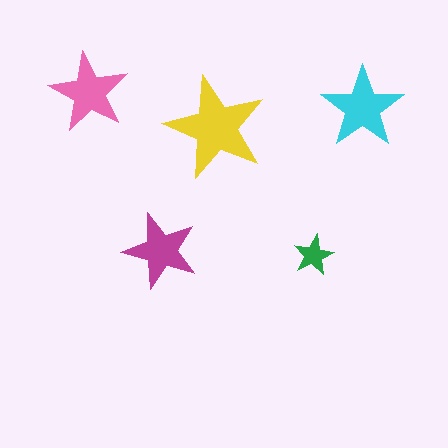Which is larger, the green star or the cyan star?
The cyan one.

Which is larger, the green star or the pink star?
The pink one.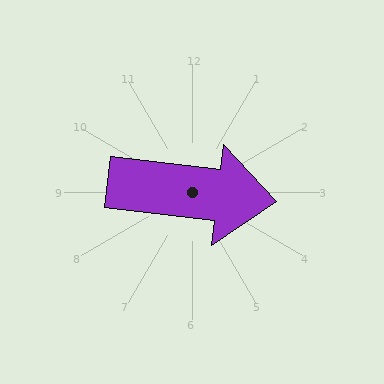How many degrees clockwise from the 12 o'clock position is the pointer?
Approximately 97 degrees.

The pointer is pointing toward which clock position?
Roughly 3 o'clock.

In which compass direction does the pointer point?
East.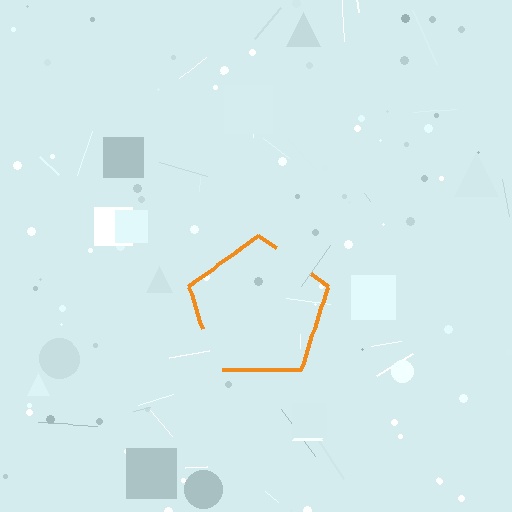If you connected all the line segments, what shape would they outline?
They would outline a pentagon.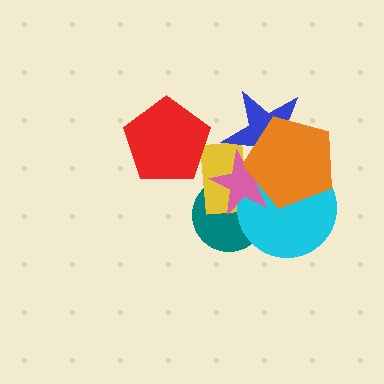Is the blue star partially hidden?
Yes, it is partially covered by another shape.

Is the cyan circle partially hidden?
Yes, it is partially covered by another shape.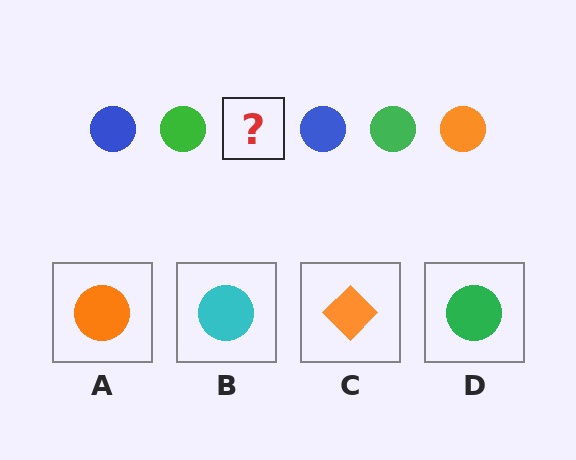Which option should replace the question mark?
Option A.